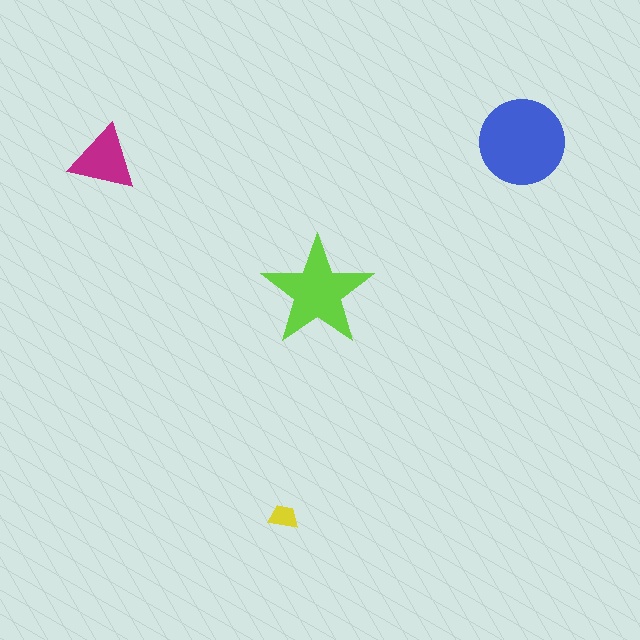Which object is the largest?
The blue circle.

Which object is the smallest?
The yellow trapezoid.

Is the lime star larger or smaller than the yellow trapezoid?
Larger.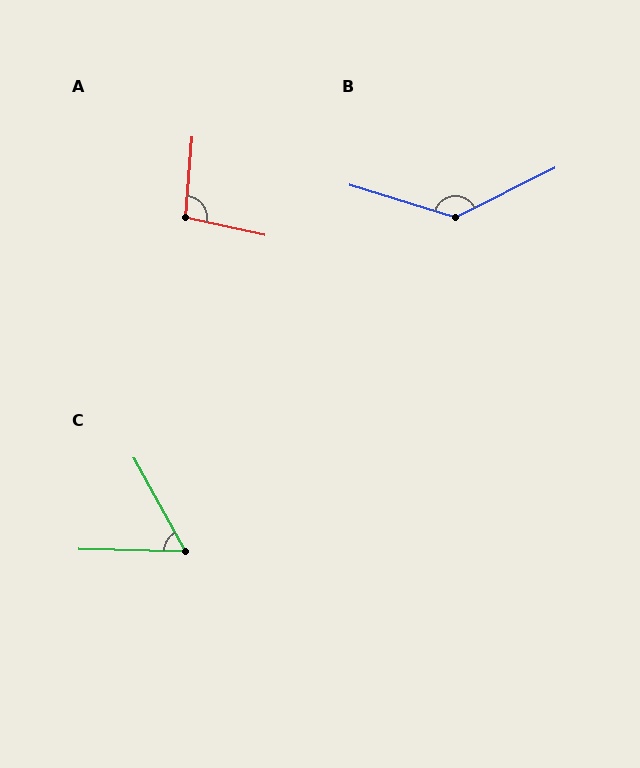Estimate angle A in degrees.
Approximately 98 degrees.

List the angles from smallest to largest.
C (60°), A (98°), B (136°).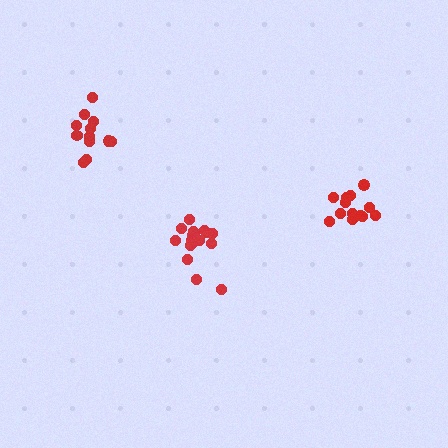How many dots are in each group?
Group 1: 17 dots, Group 2: 12 dots, Group 3: 13 dots (42 total).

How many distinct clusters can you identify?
There are 3 distinct clusters.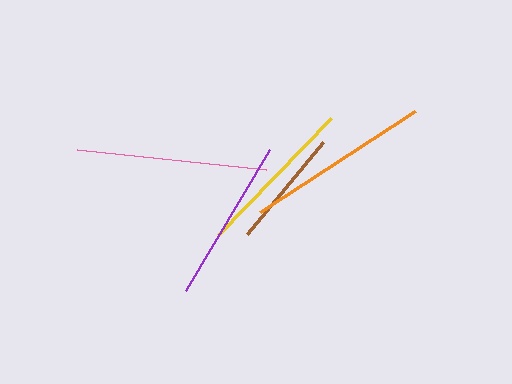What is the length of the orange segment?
The orange segment is approximately 185 pixels long.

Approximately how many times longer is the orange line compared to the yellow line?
The orange line is approximately 1.1 times the length of the yellow line.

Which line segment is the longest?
The pink line is the longest at approximately 191 pixels.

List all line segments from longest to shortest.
From longest to shortest: pink, orange, purple, yellow, brown.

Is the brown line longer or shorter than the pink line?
The pink line is longer than the brown line.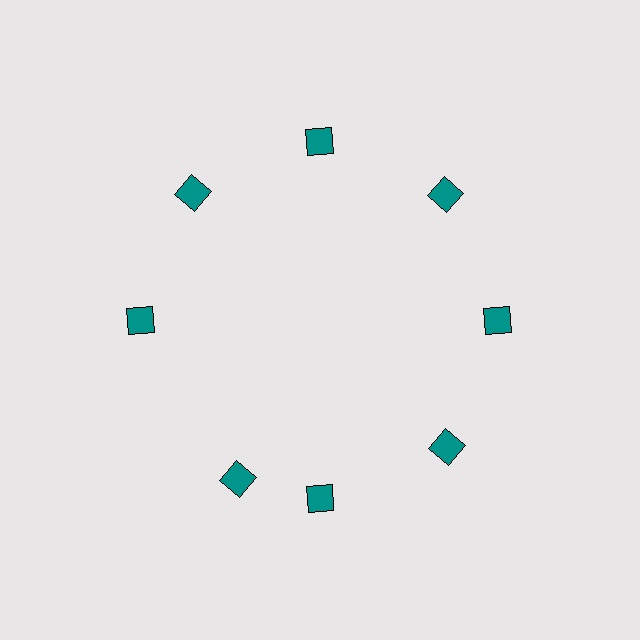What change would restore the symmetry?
The symmetry would be restored by rotating it back into even spacing with its neighbors so that all 8 diamonds sit at equal angles and equal distance from the center.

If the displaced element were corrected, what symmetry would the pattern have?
It would have 8-fold rotational symmetry — the pattern would map onto itself every 45 degrees.